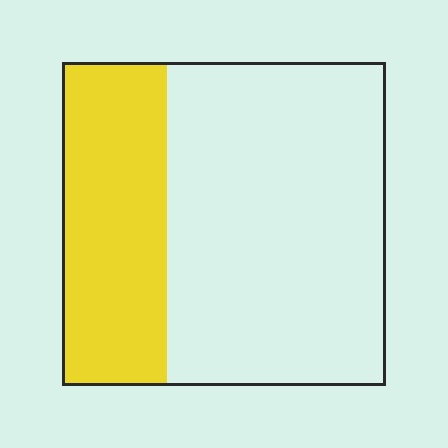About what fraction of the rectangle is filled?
About one third (1/3).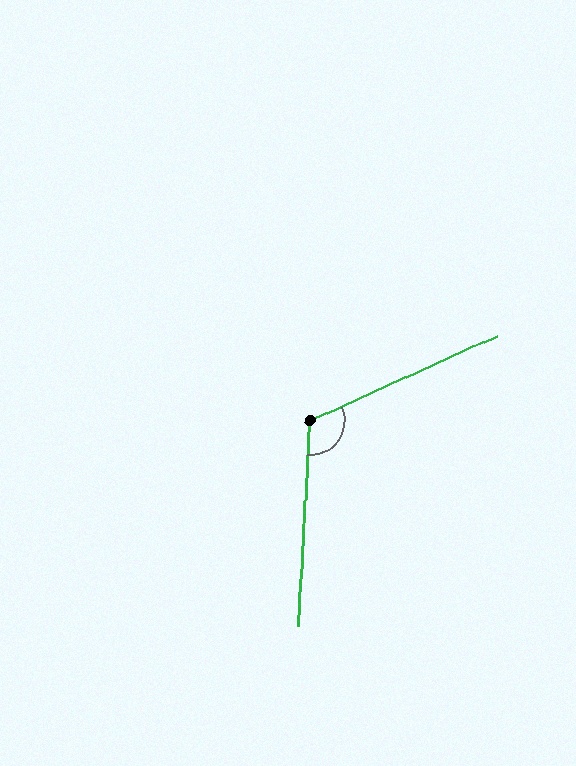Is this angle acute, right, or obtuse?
It is obtuse.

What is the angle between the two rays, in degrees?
Approximately 117 degrees.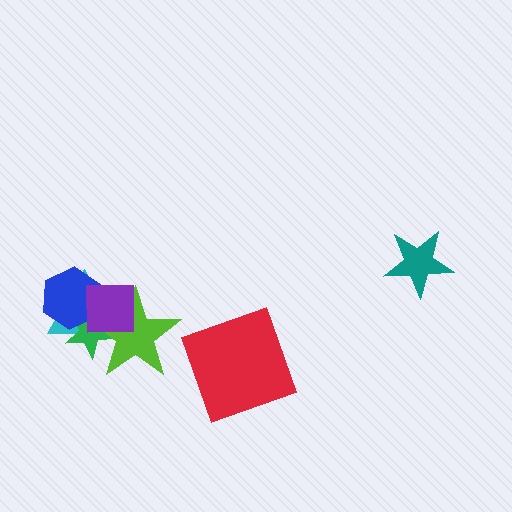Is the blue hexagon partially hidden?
Yes, it is partially covered by another shape.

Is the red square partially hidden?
No, no other shape covers it.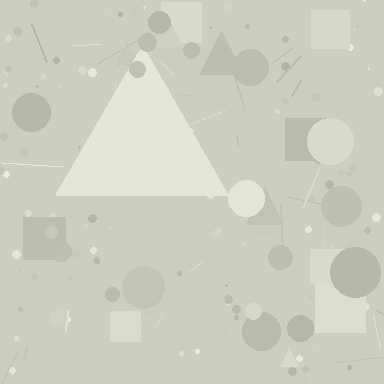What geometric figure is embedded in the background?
A triangle is embedded in the background.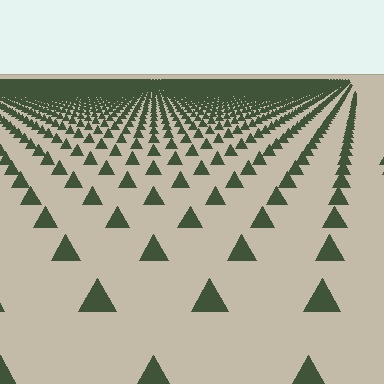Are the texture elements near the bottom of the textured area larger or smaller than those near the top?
Larger. Near the bottom, elements are closer to the viewer and appear at a bigger on-screen size.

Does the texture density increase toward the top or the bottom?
Density increases toward the top.